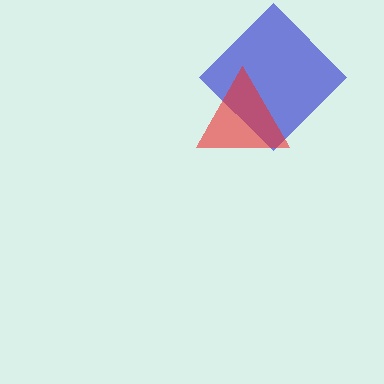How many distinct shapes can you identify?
There are 2 distinct shapes: a blue diamond, a red triangle.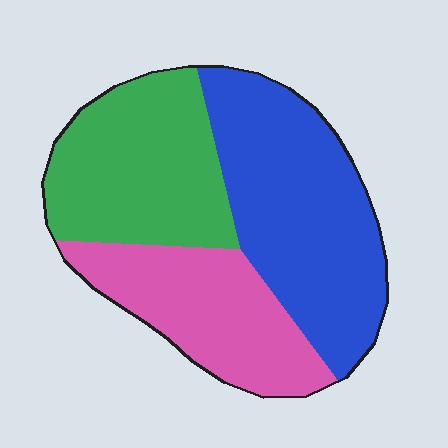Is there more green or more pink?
Green.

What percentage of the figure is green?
Green takes up between a sixth and a third of the figure.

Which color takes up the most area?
Blue, at roughly 40%.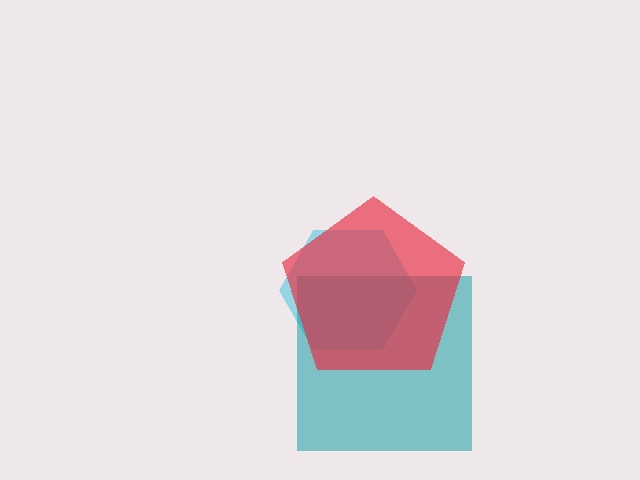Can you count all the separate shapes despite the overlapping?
Yes, there are 3 separate shapes.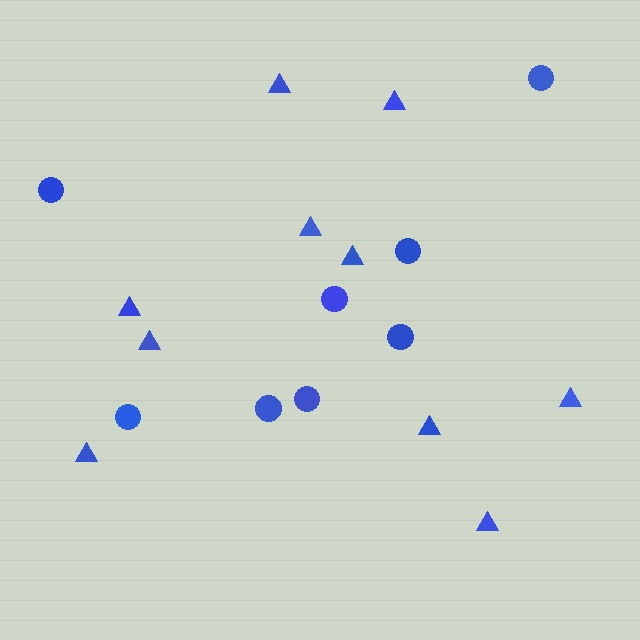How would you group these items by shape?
There are 2 groups: one group of triangles (10) and one group of circles (8).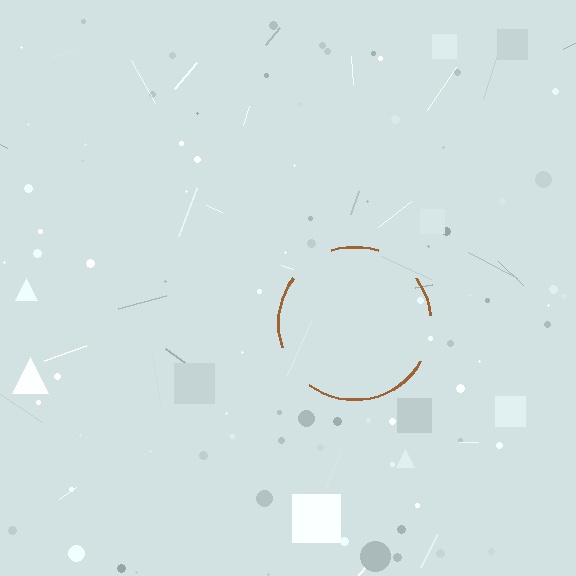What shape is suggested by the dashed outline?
The dashed outline suggests a circle.